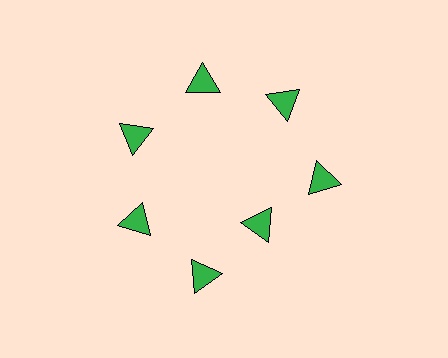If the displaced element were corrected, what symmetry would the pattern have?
It would have 7-fold rotational symmetry — the pattern would map onto itself every 51 degrees.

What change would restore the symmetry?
The symmetry would be restored by moving it outward, back onto the ring so that all 7 triangles sit at equal angles and equal distance from the center.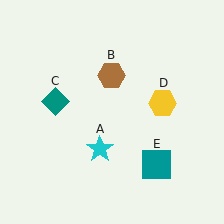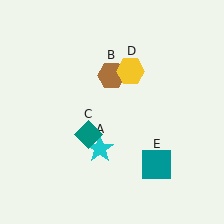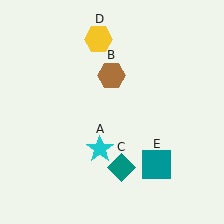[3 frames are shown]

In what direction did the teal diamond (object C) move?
The teal diamond (object C) moved down and to the right.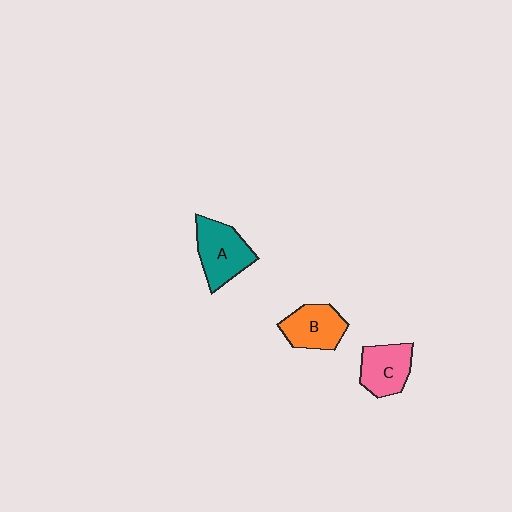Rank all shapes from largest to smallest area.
From largest to smallest: A (teal), B (orange), C (pink).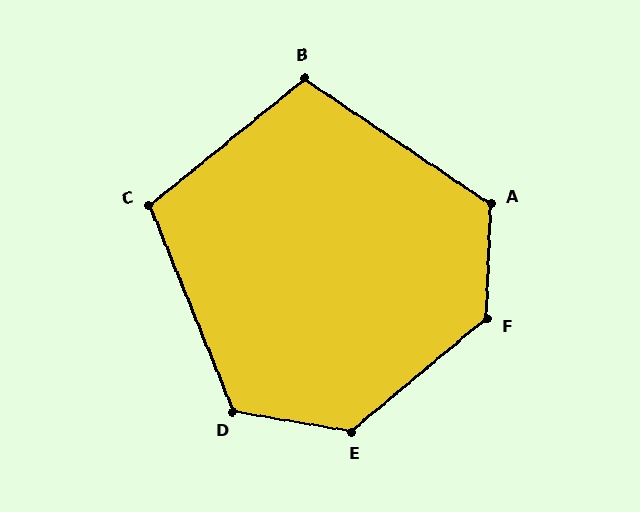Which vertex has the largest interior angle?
F, at approximately 132 degrees.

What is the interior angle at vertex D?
Approximately 122 degrees (obtuse).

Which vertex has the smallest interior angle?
B, at approximately 107 degrees.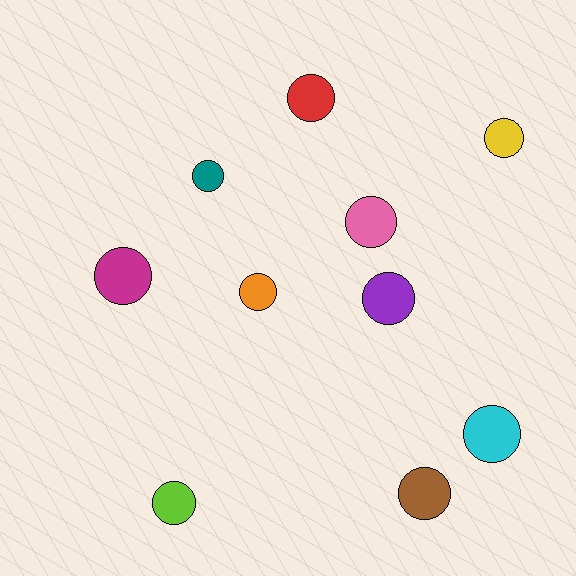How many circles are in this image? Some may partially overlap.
There are 10 circles.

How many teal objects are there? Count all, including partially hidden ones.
There is 1 teal object.